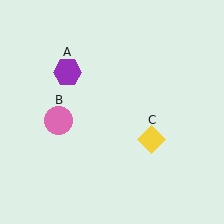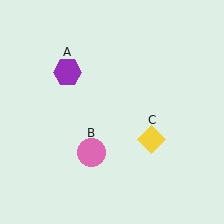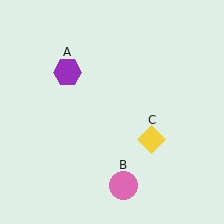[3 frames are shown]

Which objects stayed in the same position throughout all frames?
Purple hexagon (object A) and yellow diamond (object C) remained stationary.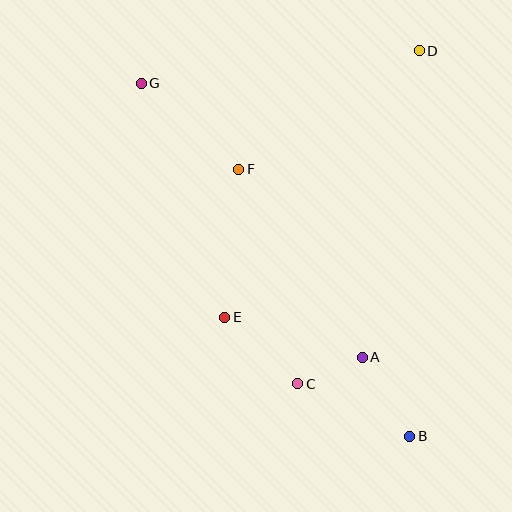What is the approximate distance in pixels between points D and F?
The distance between D and F is approximately 216 pixels.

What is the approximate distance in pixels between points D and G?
The distance between D and G is approximately 280 pixels.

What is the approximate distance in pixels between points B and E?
The distance between B and E is approximately 220 pixels.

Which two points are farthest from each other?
Points B and G are farthest from each other.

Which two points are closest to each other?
Points A and C are closest to each other.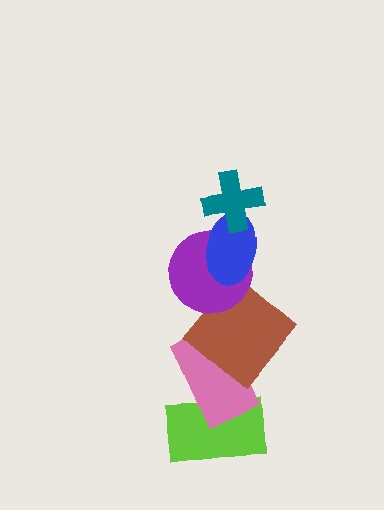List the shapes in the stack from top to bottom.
From top to bottom: the teal cross, the blue ellipse, the purple circle, the brown diamond, the pink rectangle, the lime rectangle.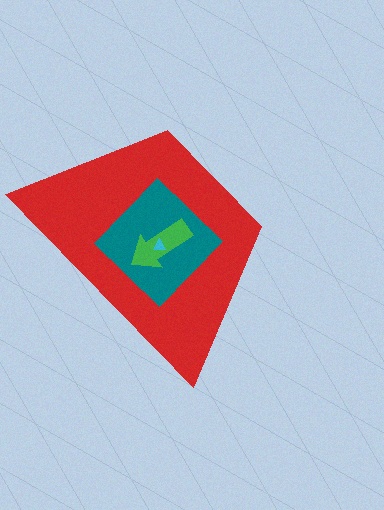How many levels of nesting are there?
4.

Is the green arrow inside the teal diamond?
Yes.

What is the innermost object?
The cyan triangle.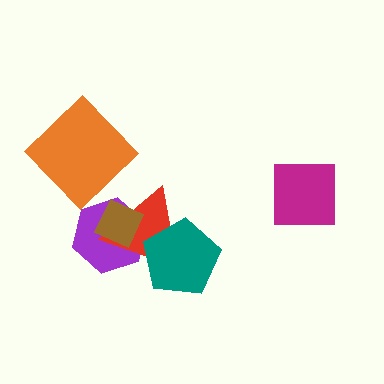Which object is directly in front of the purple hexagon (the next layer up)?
The red triangle is directly in front of the purple hexagon.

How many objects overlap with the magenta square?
0 objects overlap with the magenta square.